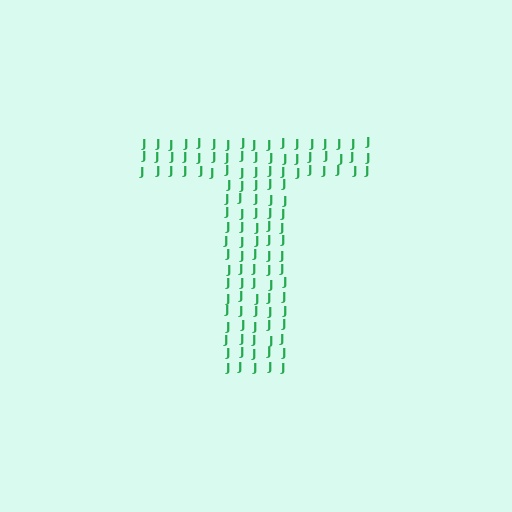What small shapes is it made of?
It is made of small letter J's.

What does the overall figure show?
The overall figure shows the letter T.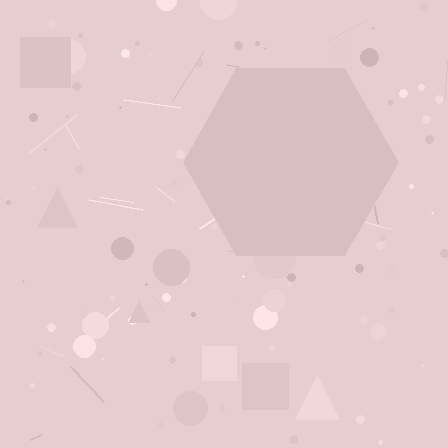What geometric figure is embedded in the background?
A hexagon is embedded in the background.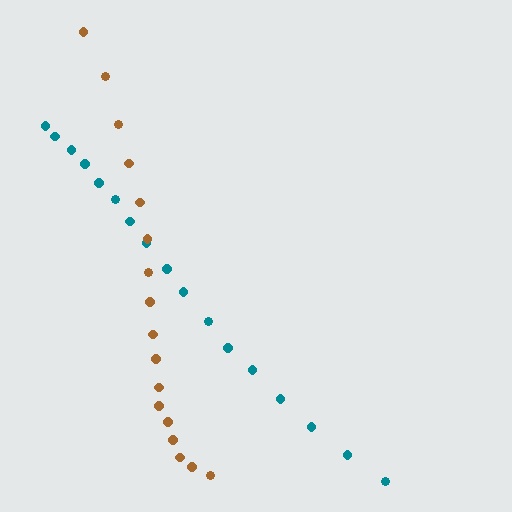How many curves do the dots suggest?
There are 2 distinct paths.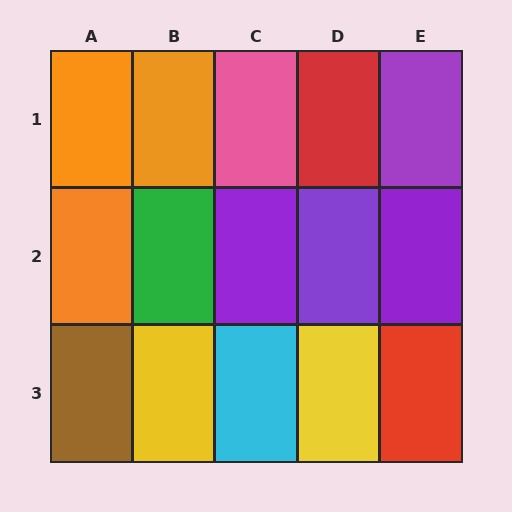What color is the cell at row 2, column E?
Purple.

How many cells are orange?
3 cells are orange.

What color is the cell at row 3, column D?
Yellow.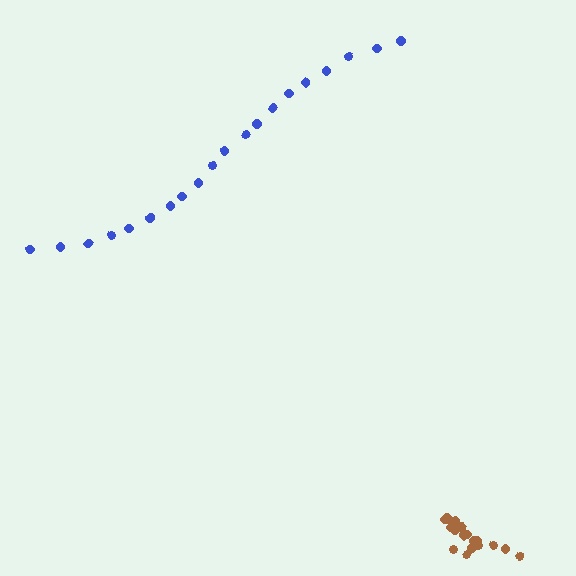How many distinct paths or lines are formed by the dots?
There are 2 distinct paths.